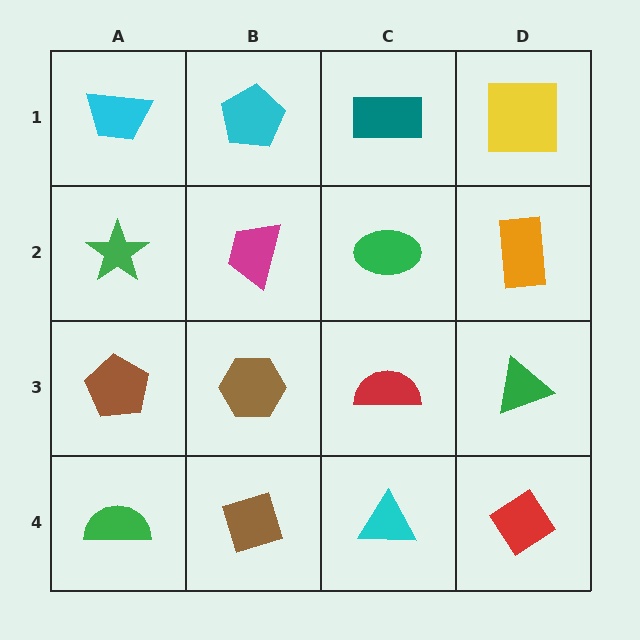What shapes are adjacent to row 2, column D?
A yellow square (row 1, column D), a green triangle (row 3, column D), a green ellipse (row 2, column C).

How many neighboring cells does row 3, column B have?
4.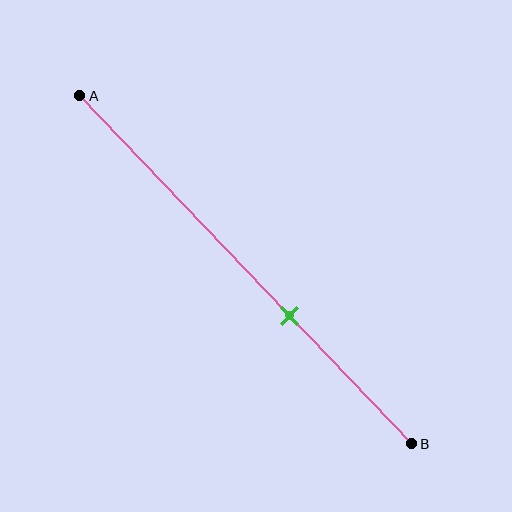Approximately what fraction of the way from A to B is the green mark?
The green mark is approximately 65% of the way from A to B.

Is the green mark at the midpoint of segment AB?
No, the mark is at about 65% from A, not at the 50% midpoint.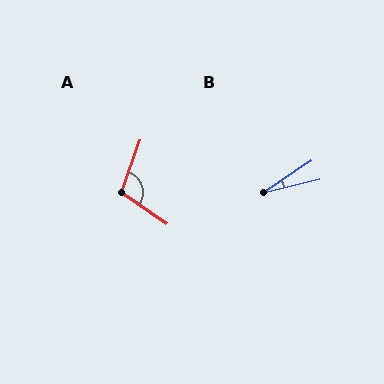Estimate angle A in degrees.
Approximately 105 degrees.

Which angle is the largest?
A, at approximately 105 degrees.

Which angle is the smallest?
B, at approximately 20 degrees.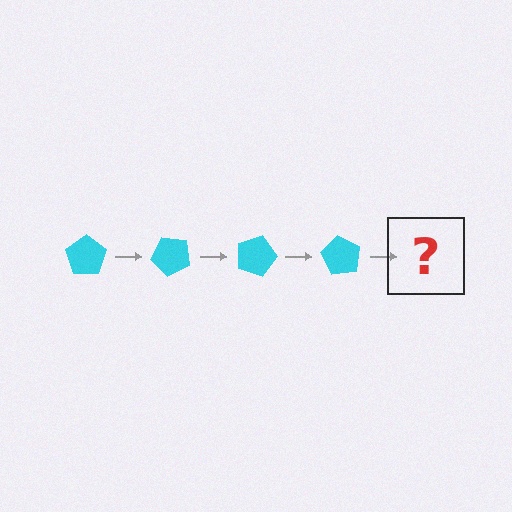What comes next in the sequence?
The next element should be a cyan pentagon rotated 180 degrees.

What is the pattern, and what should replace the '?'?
The pattern is that the pentagon rotates 45 degrees each step. The '?' should be a cyan pentagon rotated 180 degrees.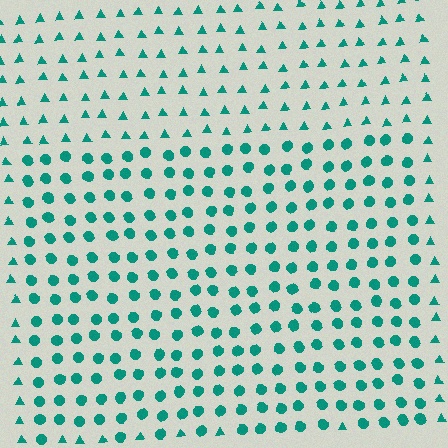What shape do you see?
I see a rectangle.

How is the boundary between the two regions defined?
The boundary is defined by a change in element shape: circles inside vs. triangles outside. All elements share the same color and spacing.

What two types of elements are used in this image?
The image uses circles inside the rectangle region and triangles outside it.